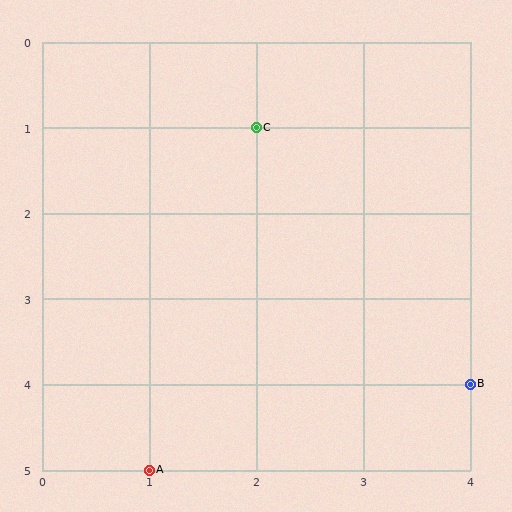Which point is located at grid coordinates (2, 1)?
Point C is at (2, 1).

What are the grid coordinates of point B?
Point B is at grid coordinates (4, 4).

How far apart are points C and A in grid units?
Points C and A are 1 column and 4 rows apart (about 4.1 grid units diagonally).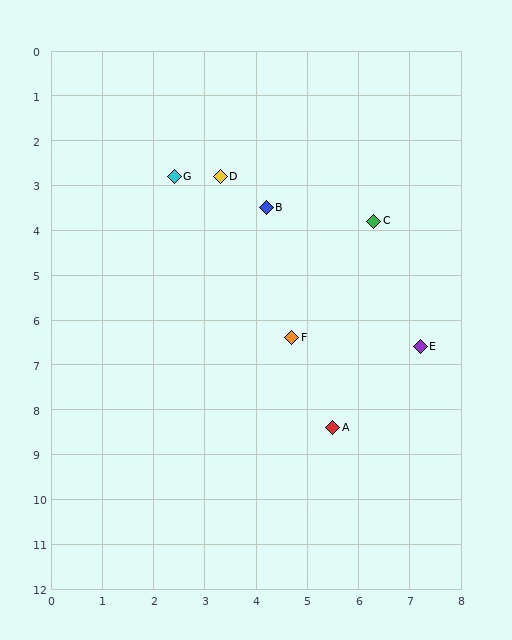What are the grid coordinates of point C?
Point C is at approximately (6.3, 3.8).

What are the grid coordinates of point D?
Point D is at approximately (3.3, 2.8).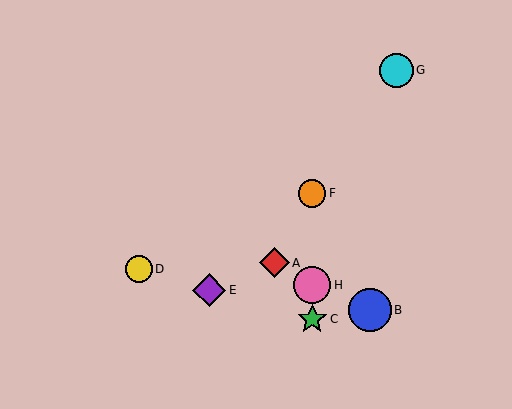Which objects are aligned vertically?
Objects C, F, H are aligned vertically.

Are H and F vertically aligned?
Yes, both are at x≈312.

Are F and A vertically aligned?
No, F is at x≈312 and A is at x≈275.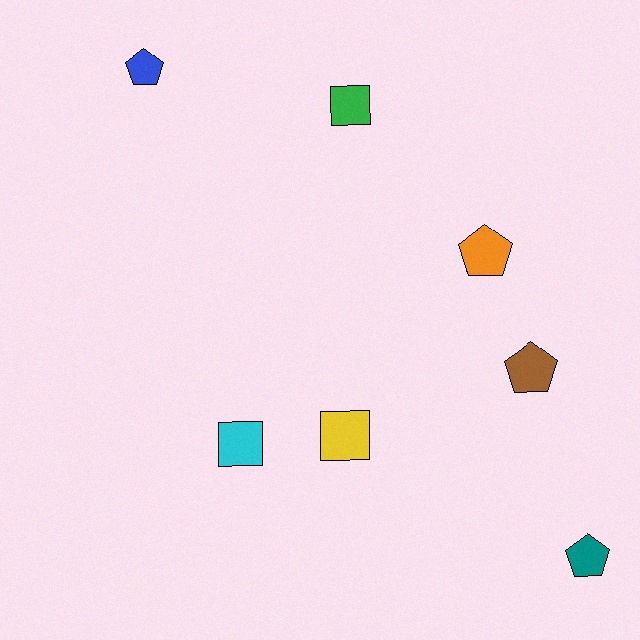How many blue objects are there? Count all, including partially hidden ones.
There is 1 blue object.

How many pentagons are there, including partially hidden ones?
There are 4 pentagons.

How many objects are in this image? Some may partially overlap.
There are 7 objects.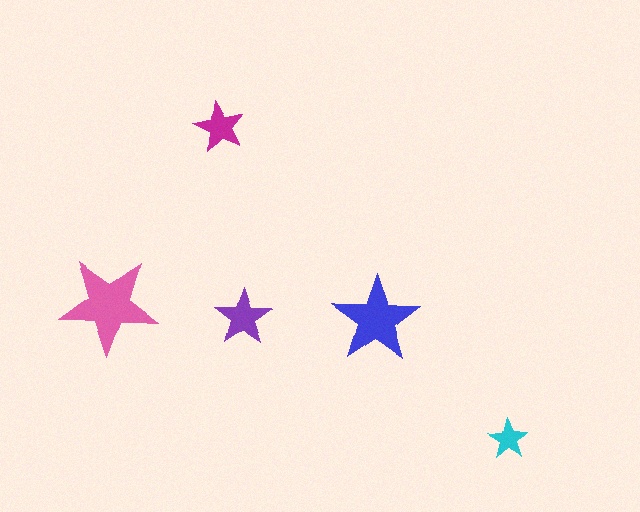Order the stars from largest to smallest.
the pink one, the blue one, the purple one, the magenta one, the cyan one.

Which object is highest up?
The magenta star is topmost.